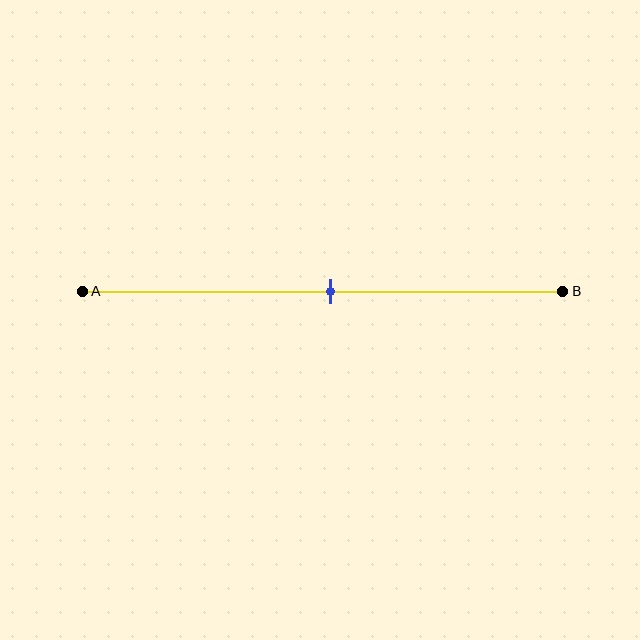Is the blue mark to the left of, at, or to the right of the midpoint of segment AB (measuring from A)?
The blue mark is approximately at the midpoint of segment AB.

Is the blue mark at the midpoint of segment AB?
Yes, the mark is approximately at the midpoint.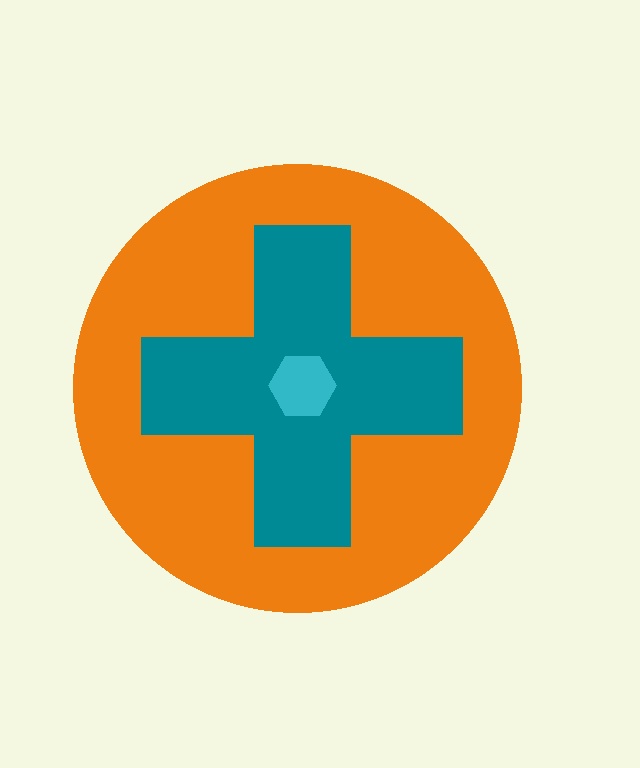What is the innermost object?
The cyan hexagon.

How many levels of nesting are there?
3.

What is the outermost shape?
The orange circle.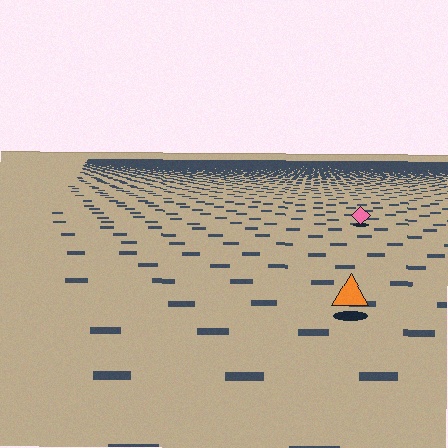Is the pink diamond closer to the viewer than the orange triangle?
No. The orange triangle is closer — you can tell from the texture gradient: the ground texture is coarser near it.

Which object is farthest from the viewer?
The pink diamond is farthest from the viewer. It appears smaller and the ground texture around it is denser.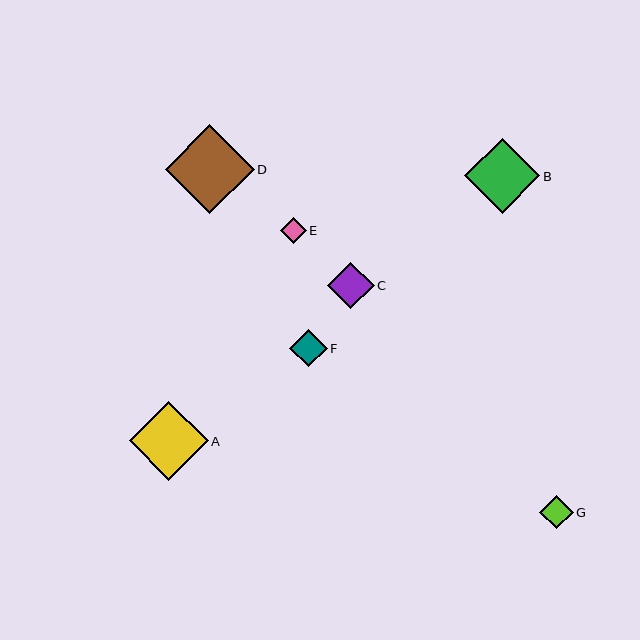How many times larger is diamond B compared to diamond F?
Diamond B is approximately 2.0 times the size of diamond F.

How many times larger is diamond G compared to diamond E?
Diamond G is approximately 1.3 times the size of diamond E.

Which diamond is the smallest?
Diamond E is the smallest with a size of approximately 26 pixels.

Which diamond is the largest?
Diamond D is the largest with a size of approximately 89 pixels.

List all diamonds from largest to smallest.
From largest to smallest: D, A, B, C, F, G, E.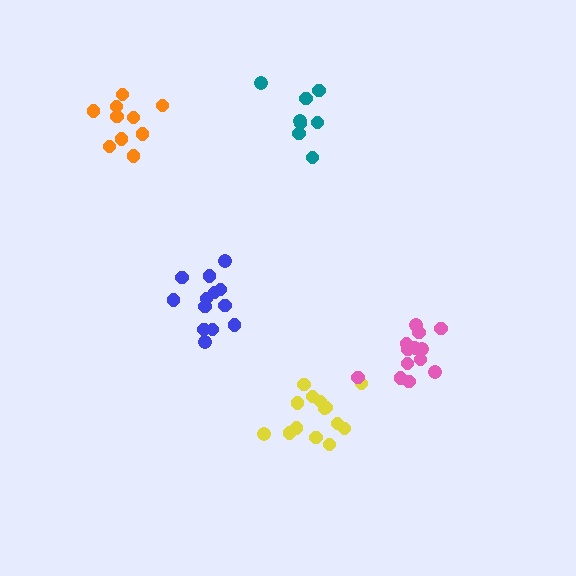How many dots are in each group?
Group 1: 8 dots, Group 2: 14 dots, Group 3: 13 dots, Group 4: 10 dots, Group 5: 14 dots (59 total).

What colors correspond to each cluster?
The clusters are colored: teal, yellow, blue, orange, pink.